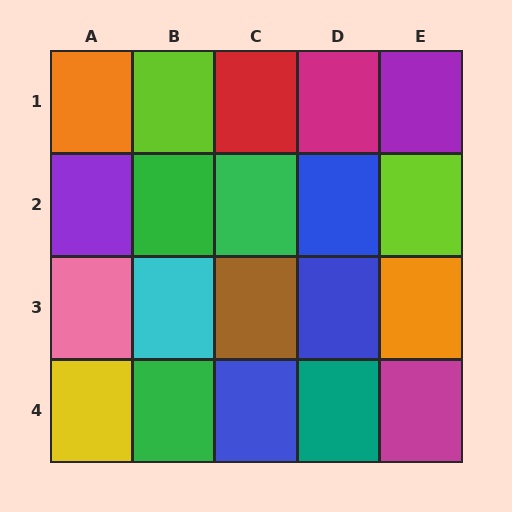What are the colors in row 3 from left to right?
Pink, cyan, brown, blue, orange.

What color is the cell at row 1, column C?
Red.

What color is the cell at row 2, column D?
Blue.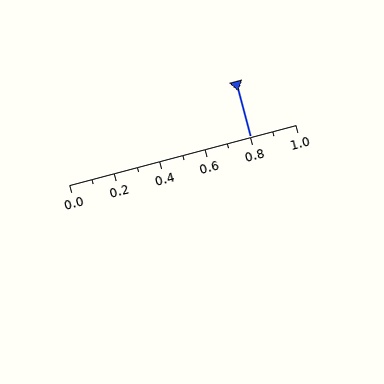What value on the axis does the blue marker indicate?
The marker indicates approximately 0.8.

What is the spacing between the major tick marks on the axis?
The major ticks are spaced 0.2 apart.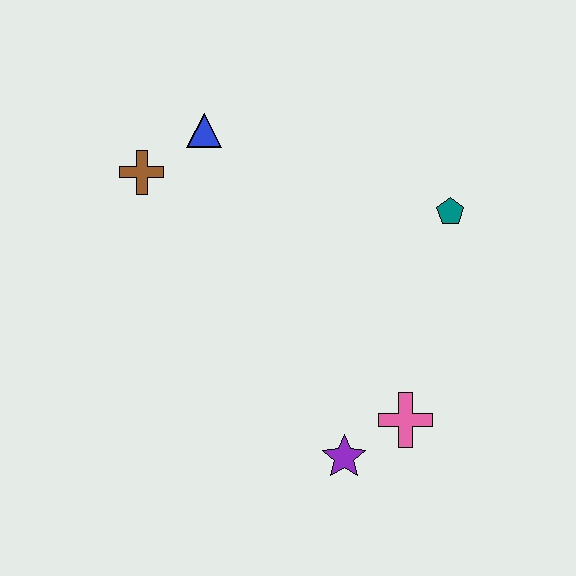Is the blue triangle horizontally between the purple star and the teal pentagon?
No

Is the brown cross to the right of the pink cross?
No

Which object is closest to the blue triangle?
The brown cross is closest to the blue triangle.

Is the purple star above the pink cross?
No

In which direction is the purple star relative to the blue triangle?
The purple star is below the blue triangle.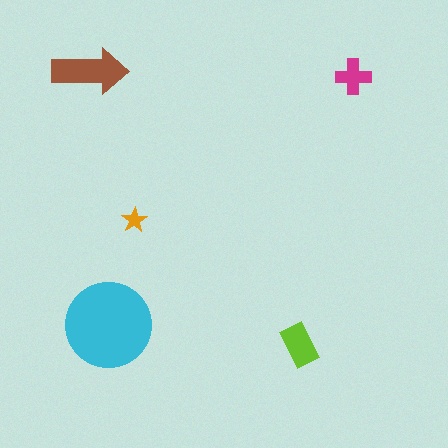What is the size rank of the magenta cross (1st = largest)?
4th.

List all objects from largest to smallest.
The cyan circle, the brown arrow, the lime rectangle, the magenta cross, the orange star.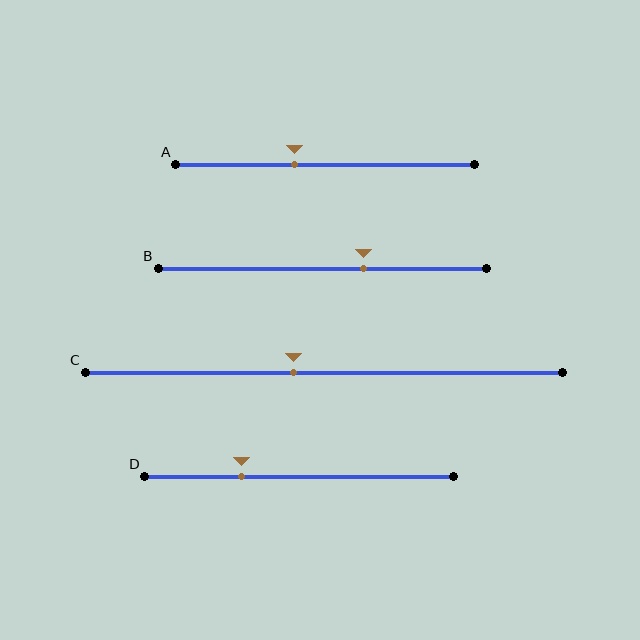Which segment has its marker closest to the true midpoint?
Segment C has its marker closest to the true midpoint.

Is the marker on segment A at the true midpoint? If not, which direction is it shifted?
No, the marker on segment A is shifted to the left by about 10% of the segment length.